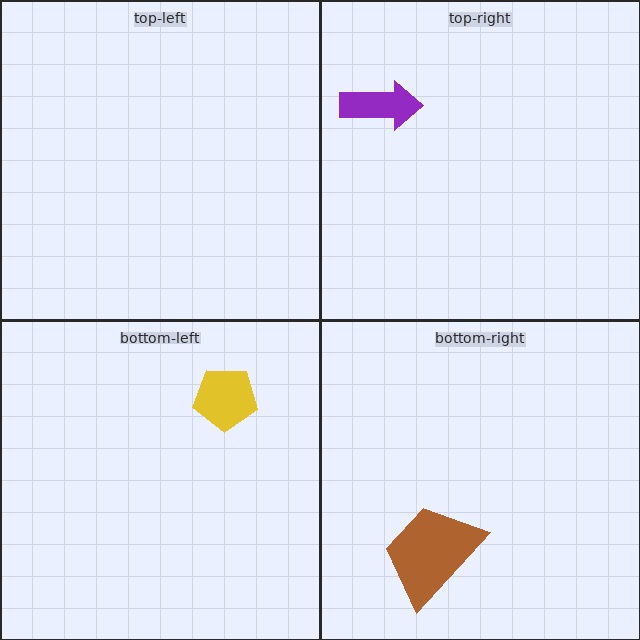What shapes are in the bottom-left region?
The yellow pentagon.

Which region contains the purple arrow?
The top-right region.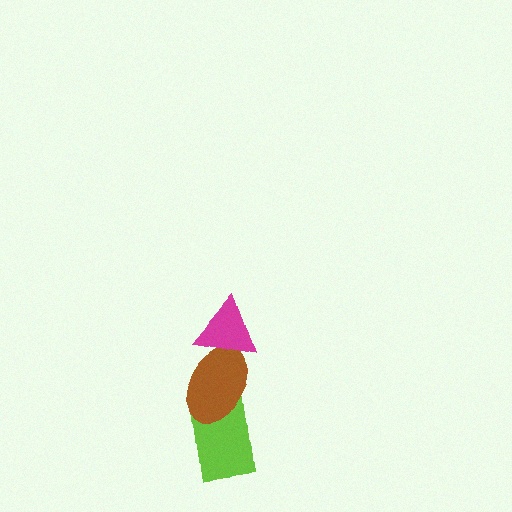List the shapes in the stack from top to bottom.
From top to bottom: the magenta triangle, the brown ellipse, the lime rectangle.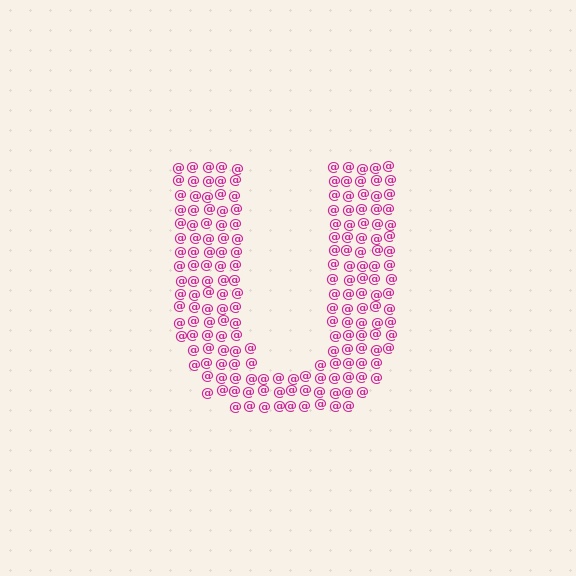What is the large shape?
The large shape is the letter U.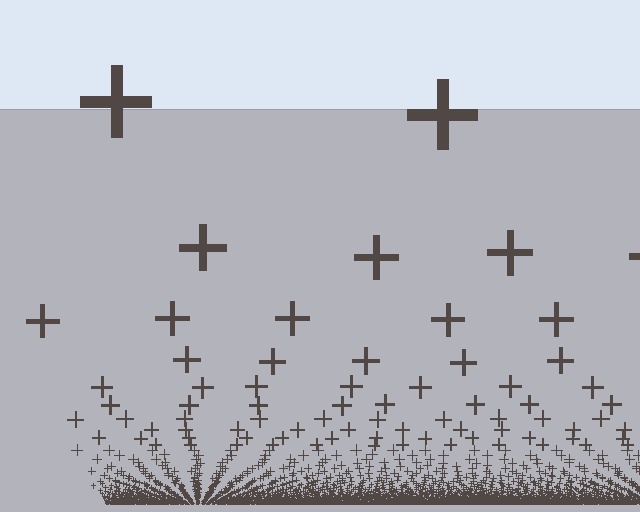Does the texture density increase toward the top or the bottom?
Density increases toward the bottom.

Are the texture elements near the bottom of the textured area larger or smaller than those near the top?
Smaller. The gradient is inverted — elements near the bottom are smaller and denser.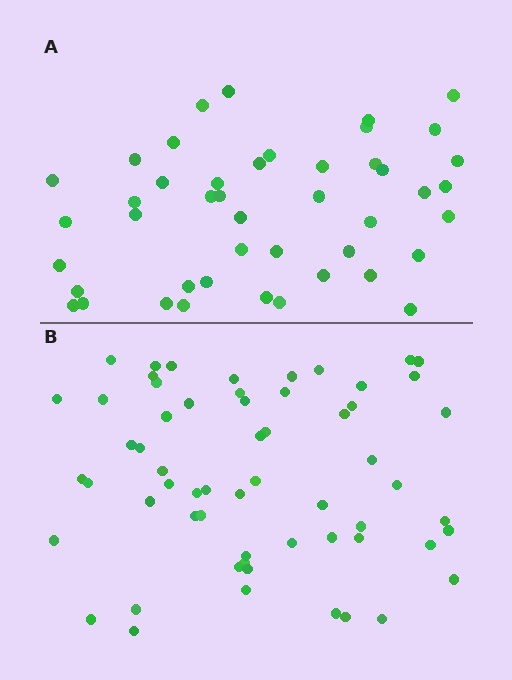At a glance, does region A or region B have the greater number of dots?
Region B (the bottom region) has more dots.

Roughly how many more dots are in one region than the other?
Region B has approximately 15 more dots than region A.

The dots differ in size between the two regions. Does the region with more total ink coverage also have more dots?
No. Region A has more total ink coverage because its dots are larger, but region B actually contains more individual dots. Total area can be misleading — the number of items is what matters here.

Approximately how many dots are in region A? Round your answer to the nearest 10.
About 40 dots. (The exact count is 45, which rounds to 40.)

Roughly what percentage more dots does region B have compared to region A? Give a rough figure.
About 35% more.